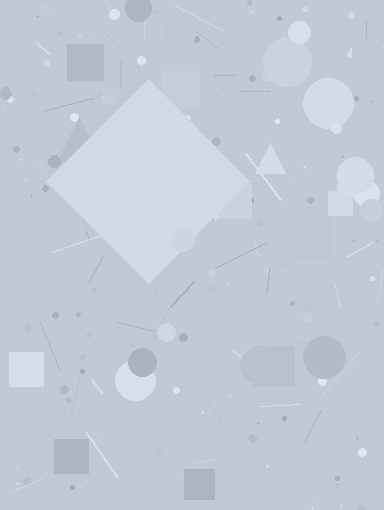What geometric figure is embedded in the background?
A diamond is embedded in the background.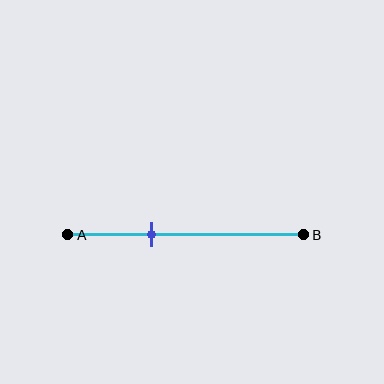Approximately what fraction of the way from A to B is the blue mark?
The blue mark is approximately 35% of the way from A to B.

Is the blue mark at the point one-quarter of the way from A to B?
No, the mark is at about 35% from A, not at the 25% one-quarter point.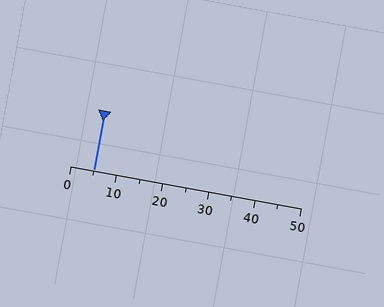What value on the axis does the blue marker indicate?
The marker indicates approximately 5.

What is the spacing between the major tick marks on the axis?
The major ticks are spaced 10 apart.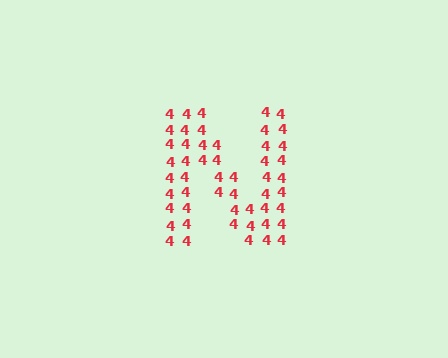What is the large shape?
The large shape is the letter N.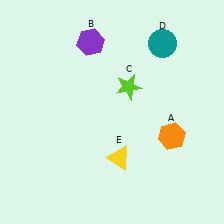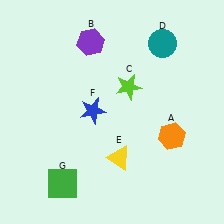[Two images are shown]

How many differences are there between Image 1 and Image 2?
There are 2 differences between the two images.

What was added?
A blue star (F), a green square (G) were added in Image 2.